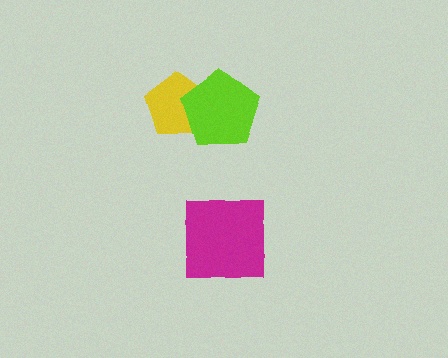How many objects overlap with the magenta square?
0 objects overlap with the magenta square.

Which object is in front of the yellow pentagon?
The lime pentagon is in front of the yellow pentagon.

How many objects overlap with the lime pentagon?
1 object overlaps with the lime pentagon.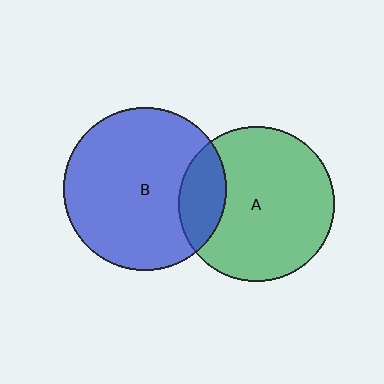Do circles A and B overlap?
Yes.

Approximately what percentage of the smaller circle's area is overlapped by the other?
Approximately 20%.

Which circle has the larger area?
Circle B (blue).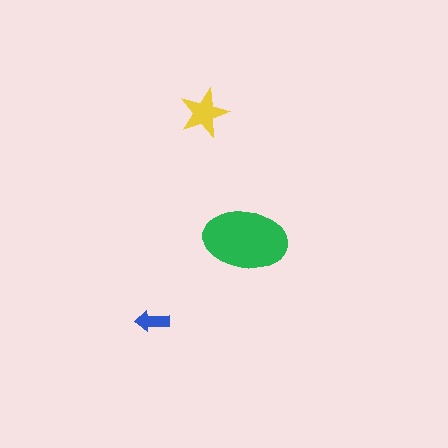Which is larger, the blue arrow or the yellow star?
The yellow star.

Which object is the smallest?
The blue arrow.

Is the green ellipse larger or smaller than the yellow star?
Larger.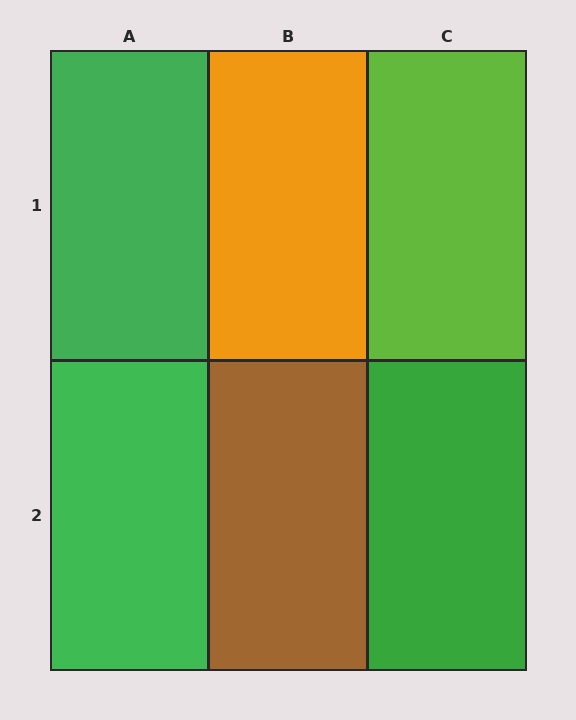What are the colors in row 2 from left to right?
Green, brown, green.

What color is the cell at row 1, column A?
Green.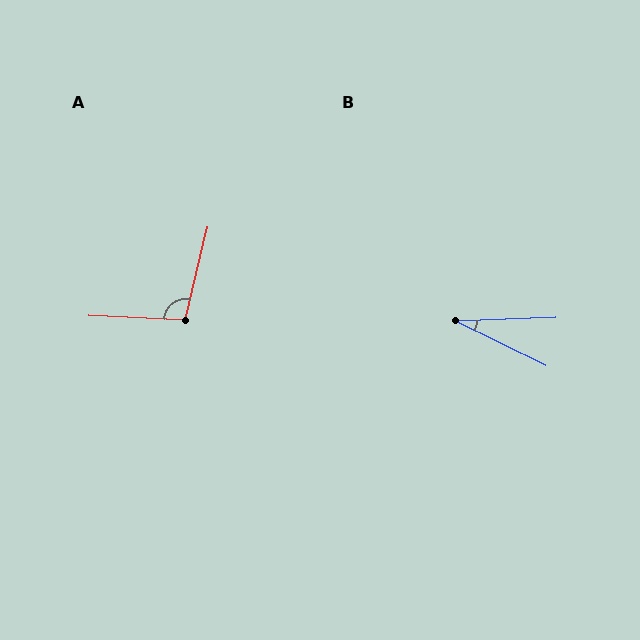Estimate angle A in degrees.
Approximately 101 degrees.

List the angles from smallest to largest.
B (28°), A (101°).